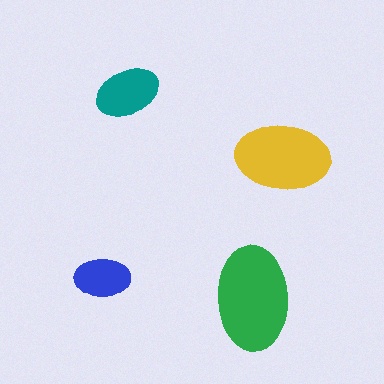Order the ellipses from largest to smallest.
the green one, the yellow one, the teal one, the blue one.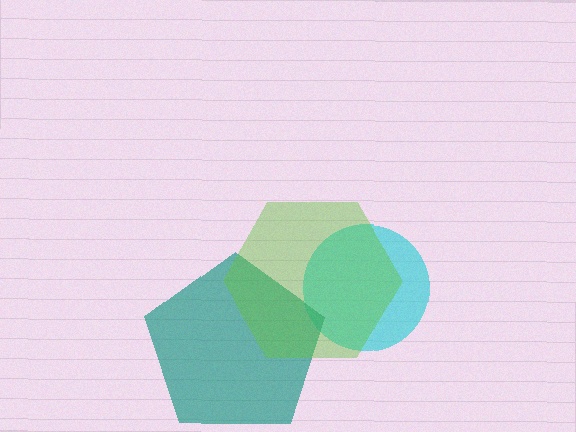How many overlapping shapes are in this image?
There are 3 overlapping shapes in the image.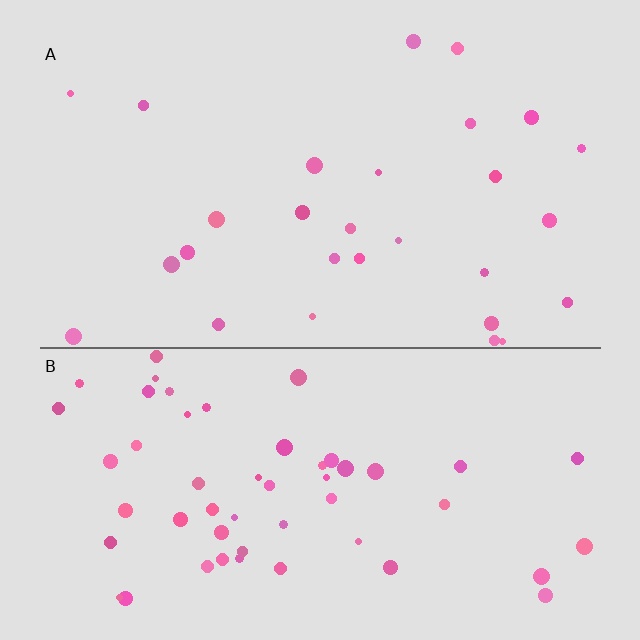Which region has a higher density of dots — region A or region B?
B (the bottom).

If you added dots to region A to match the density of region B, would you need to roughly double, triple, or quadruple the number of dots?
Approximately double.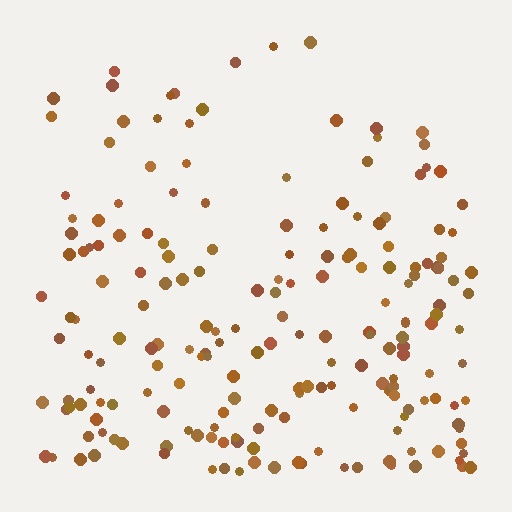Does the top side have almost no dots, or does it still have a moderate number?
Still a moderate number, just noticeably fewer than the bottom.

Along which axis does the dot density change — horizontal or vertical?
Vertical.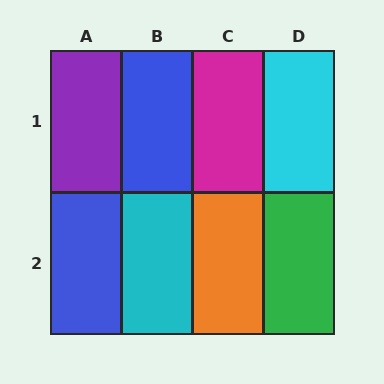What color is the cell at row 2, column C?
Orange.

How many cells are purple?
1 cell is purple.